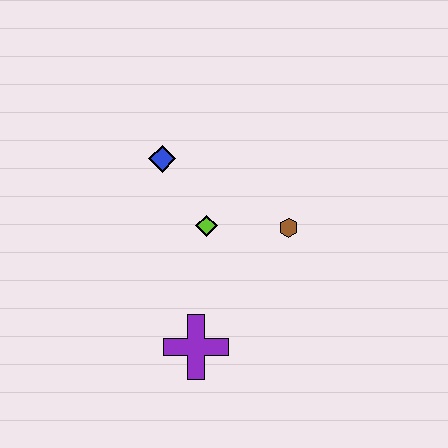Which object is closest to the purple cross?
The lime diamond is closest to the purple cross.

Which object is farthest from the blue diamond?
The purple cross is farthest from the blue diamond.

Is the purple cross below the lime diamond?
Yes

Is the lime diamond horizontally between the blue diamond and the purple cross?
No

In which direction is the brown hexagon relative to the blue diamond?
The brown hexagon is to the right of the blue diamond.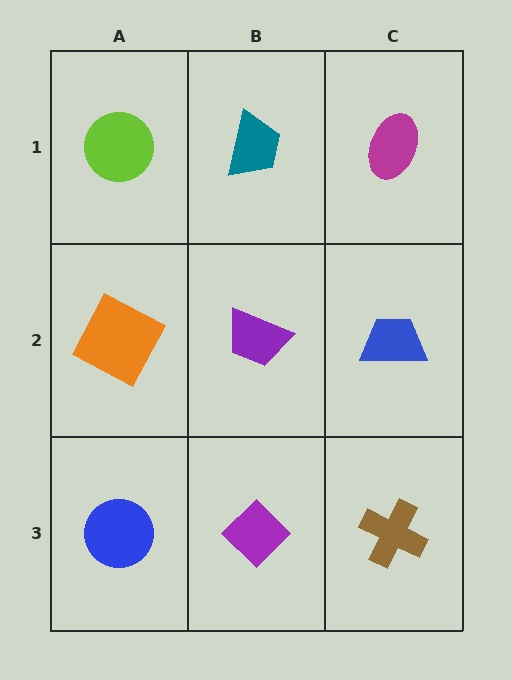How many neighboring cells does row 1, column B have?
3.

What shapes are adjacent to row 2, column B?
A teal trapezoid (row 1, column B), a purple diamond (row 3, column B), an orange square (row 2, column A), a blue trapezoid (row 2, column C).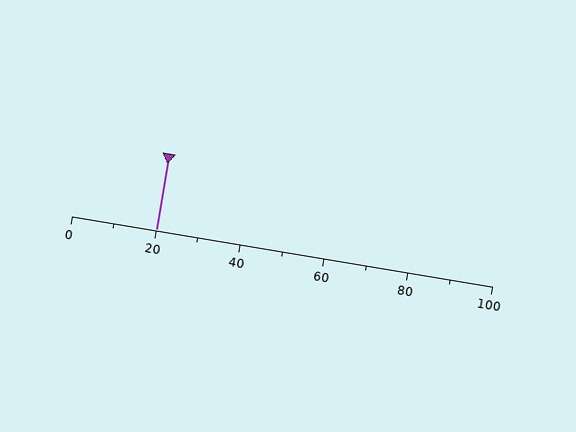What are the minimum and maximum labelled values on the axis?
The axis runs from 0 to 100.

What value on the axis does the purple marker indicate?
The marker indicates approximately 20.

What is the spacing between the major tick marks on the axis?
The major ticks are spaced 20 apart.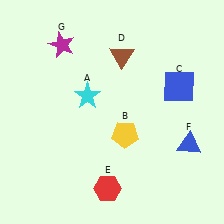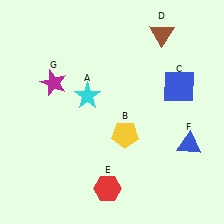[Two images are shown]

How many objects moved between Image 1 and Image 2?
2 objects moved between the two images.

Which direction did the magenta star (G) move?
The magenta star (G) moved down.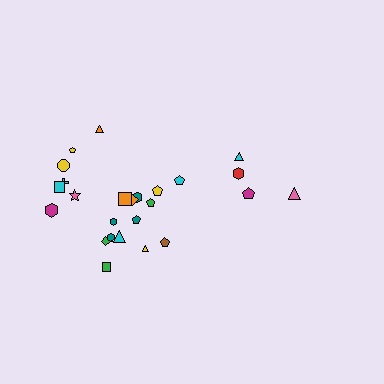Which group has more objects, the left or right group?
The left group.